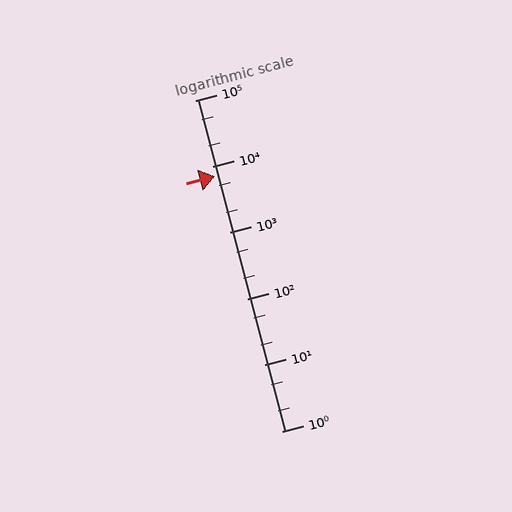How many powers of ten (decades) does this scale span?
The scale spans 5 decades, from 1 to 100000.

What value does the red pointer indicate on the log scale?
The pointer indicates approximately 7100.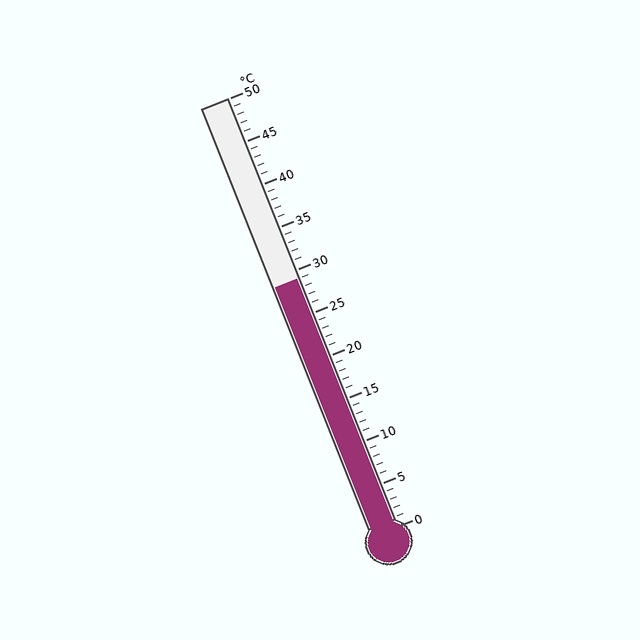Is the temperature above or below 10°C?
The temperature is above 10°C.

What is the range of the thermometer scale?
The thermometer scale ranges from 0°C to 50°C.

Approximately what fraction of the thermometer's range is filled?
The thermometer is filled to approximately 60% of its range.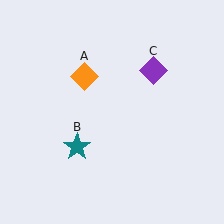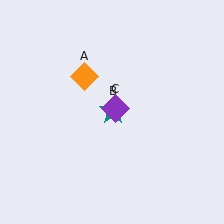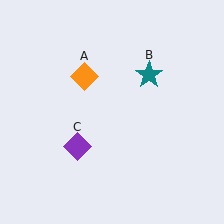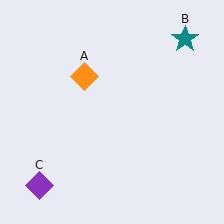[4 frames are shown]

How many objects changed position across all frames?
2 objects changed position: teal star (object B), purple diamond (object C).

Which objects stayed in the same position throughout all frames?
Orange diamond (object A) remained stationary.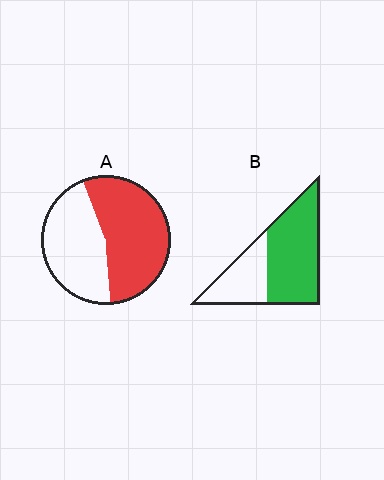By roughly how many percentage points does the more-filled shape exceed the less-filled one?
By roughly 10 percentage points (B over A).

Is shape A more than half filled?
Yes.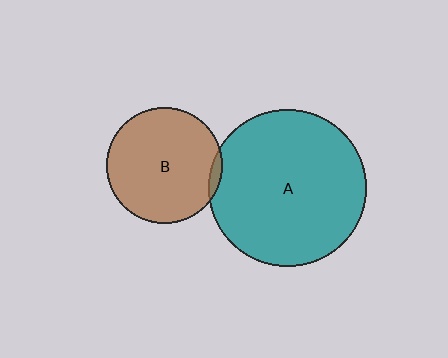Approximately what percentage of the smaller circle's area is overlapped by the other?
Approximately 5%.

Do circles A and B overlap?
Yes.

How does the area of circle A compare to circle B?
Approximately 1.9 times.